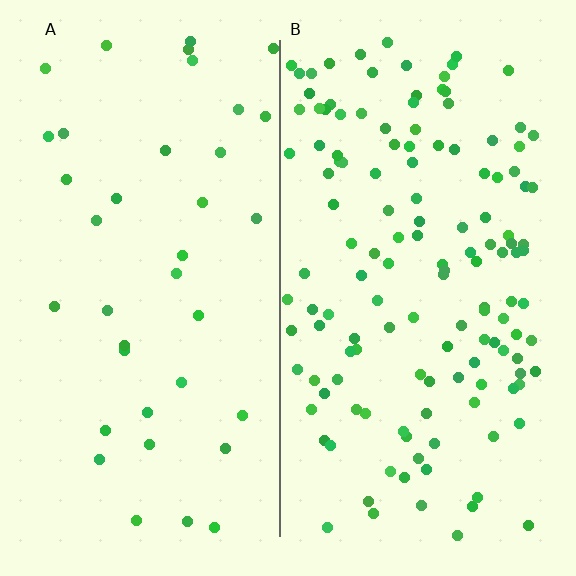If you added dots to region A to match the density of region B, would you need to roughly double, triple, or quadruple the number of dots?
Approximately quadruple.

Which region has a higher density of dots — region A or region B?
B (the right).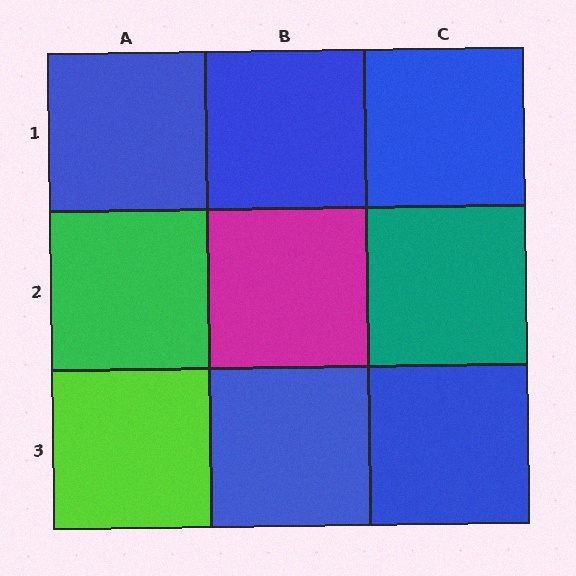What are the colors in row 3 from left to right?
Lime, blue, blue.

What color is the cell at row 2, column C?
Teal.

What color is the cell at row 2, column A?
Green.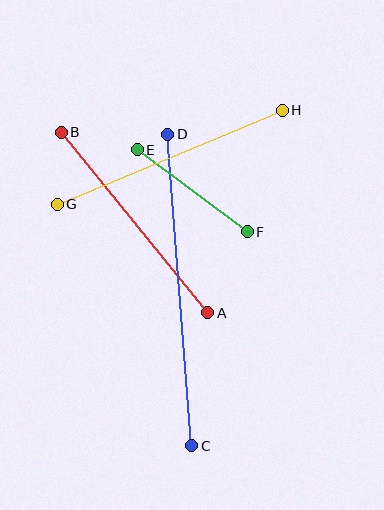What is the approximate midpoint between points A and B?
The midpoint is at approximately (134, 223) pixels.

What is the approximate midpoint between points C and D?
The midpoint is at approximately (180, 290) pixels.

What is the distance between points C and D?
The distance is approximately 312 pixels.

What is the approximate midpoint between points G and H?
The midpoint is at approximately (170, 157) pixels.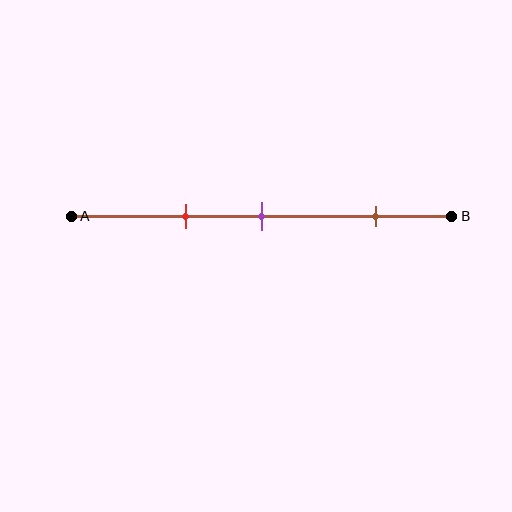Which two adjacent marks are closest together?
The red and purple marks are the closest adjacent pair.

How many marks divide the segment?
There are 3 marks dividing the segment.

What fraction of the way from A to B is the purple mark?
The purple mark is approximately 50% (0.5) of the way from A to B.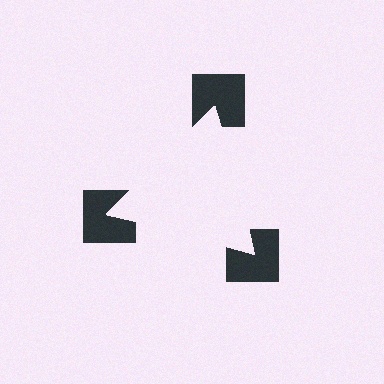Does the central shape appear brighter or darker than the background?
It typically appears slightly brighter than the background, even though no actual brightness change is drawn.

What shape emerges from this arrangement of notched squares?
An illusory triangle — its edges are inferred from the aligned wedge cuts in the notched squares, not physically drawn.